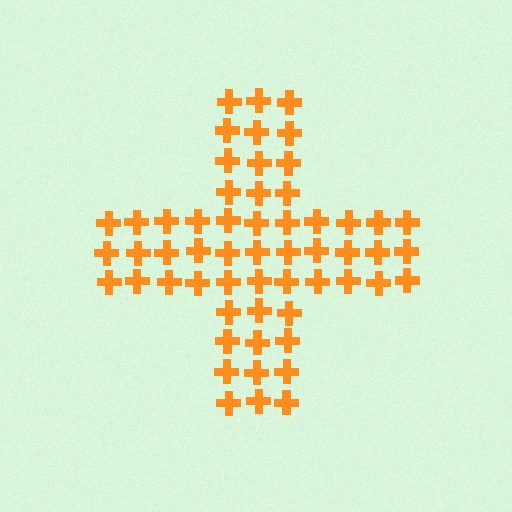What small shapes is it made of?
It is made of small crosses.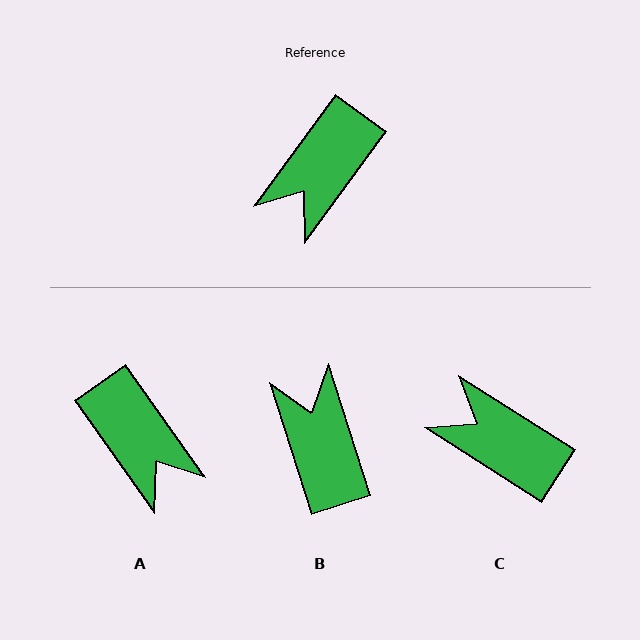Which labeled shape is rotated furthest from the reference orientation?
B, about 126 degrees away.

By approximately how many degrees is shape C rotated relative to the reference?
Approximately 86 degrees clockwise.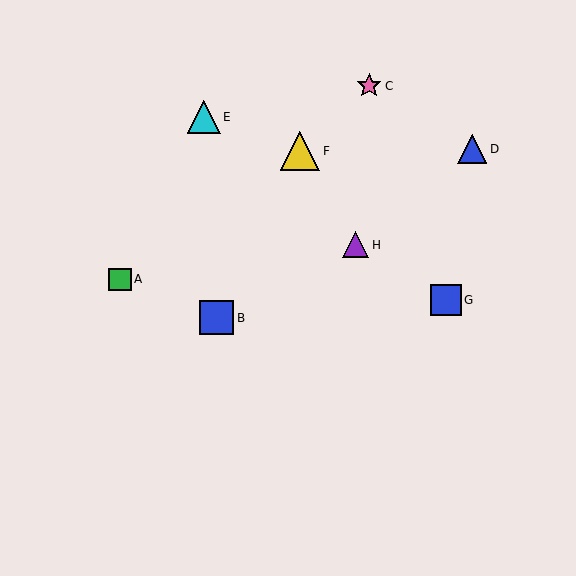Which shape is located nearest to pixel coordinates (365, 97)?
The pink star (labeled C) at (369, 86) is nearest to that location.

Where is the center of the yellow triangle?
The center of the yellow triangle is at (300, 151).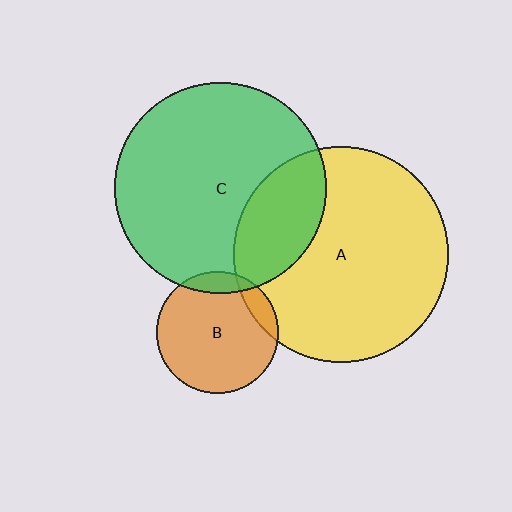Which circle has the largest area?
Circle A (yellow).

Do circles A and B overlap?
Yes.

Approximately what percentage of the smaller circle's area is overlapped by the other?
Approximately 10%.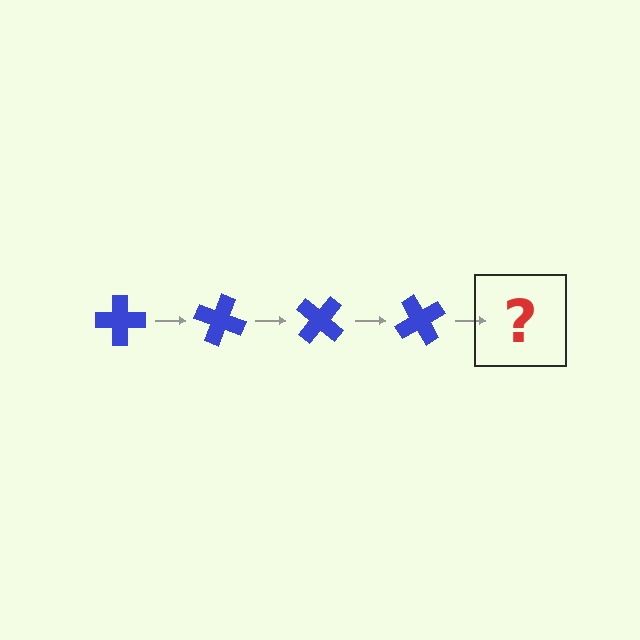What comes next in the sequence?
The next element should be a blue cross rotated 80 degrees.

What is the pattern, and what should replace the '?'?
The pattern is that the cross rotates 20 degrees each step. The '?' should be a blue cross rotated 80 degrees.